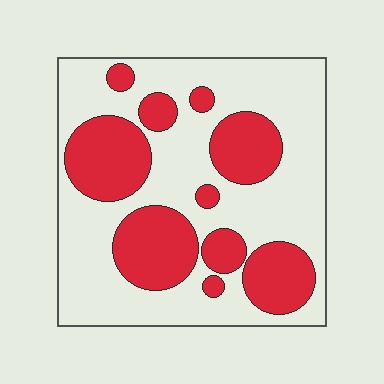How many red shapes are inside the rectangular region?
10.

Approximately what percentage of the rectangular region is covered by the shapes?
Approximately 35%.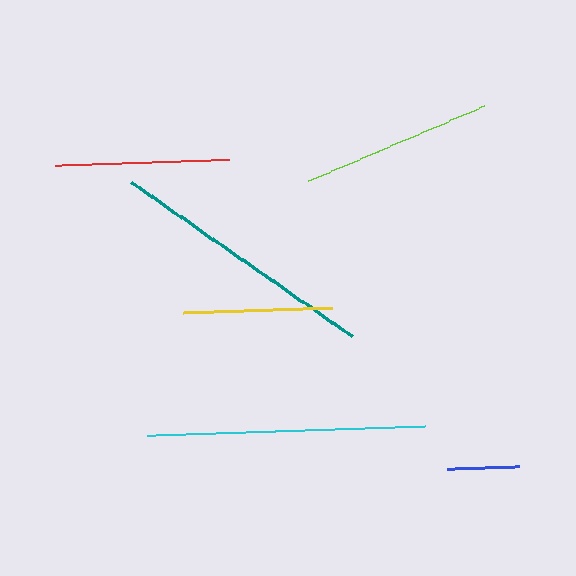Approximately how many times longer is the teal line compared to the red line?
The teal line is approximately 1.5 times the length of the red line.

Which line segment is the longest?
The cyan line is the longest at approximately 278 pixels.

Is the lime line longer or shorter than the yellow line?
The lime line is longer than the yellow line.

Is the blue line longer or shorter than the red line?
The red line is longer than the blue line.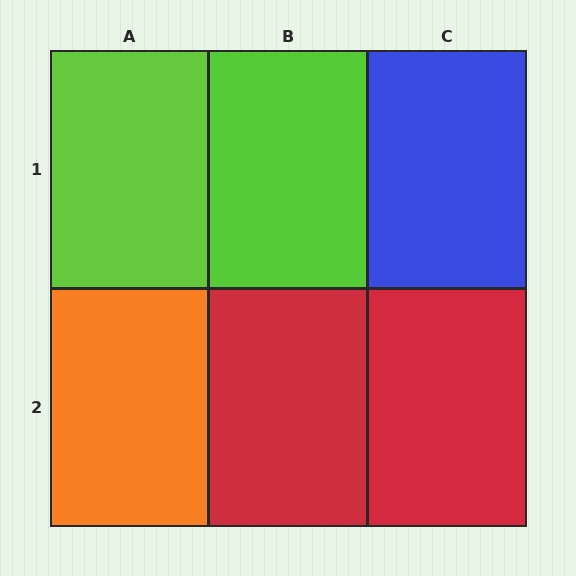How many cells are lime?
2 cells are lime.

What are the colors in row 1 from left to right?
Lime, lime, blue.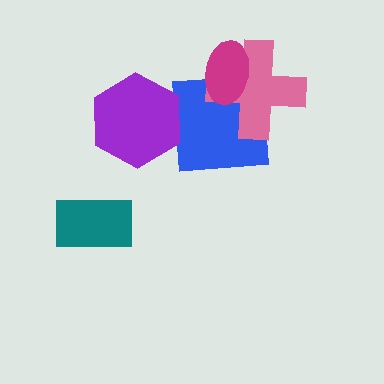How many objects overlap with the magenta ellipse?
2 objects overlap with the magenta ellipse.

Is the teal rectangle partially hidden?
No, no other shape covers it.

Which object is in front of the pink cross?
The magenta ellipse is in front of the pink cross.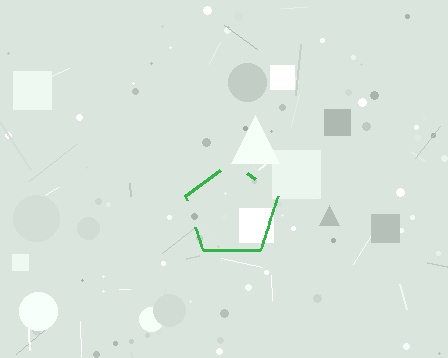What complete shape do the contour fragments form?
The contour fragments form a pentagon.